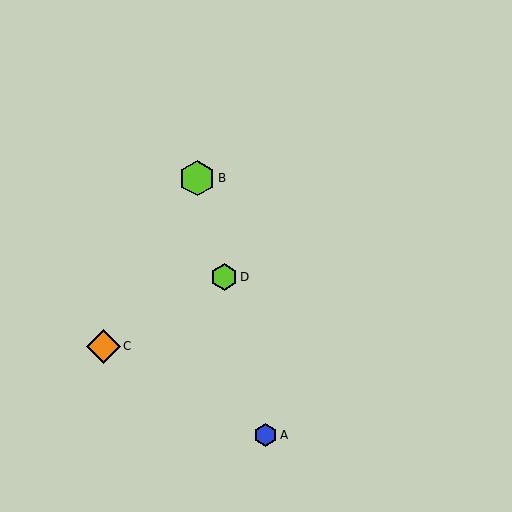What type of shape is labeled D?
Shape D is a lime hexagon.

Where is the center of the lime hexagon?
The center of the lime hexagon is at (197, 178).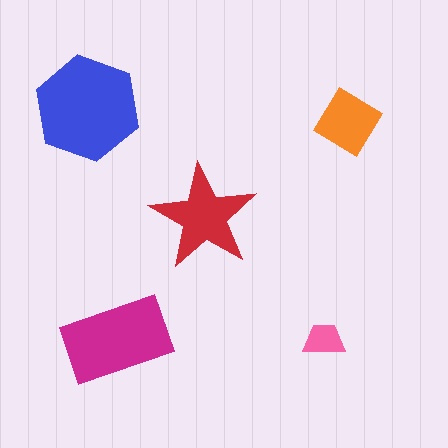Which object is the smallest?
The pink trapezoid.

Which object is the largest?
The blue hexagon.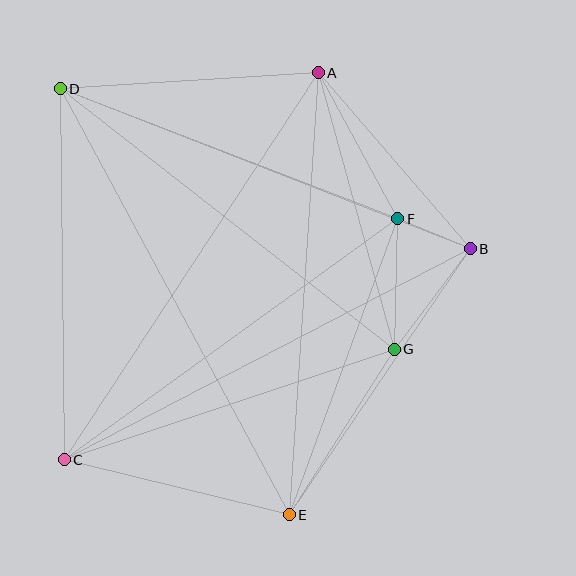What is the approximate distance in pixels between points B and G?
The distance between B and G is approximately 126 pixels.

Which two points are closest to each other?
Points B and F are closest to each other.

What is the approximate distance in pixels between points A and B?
The distance between A and B is approximately 233 pixels.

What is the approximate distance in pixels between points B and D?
The distance between B and D is approximately 440 pixels.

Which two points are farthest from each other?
Points D and E are farthest from each other.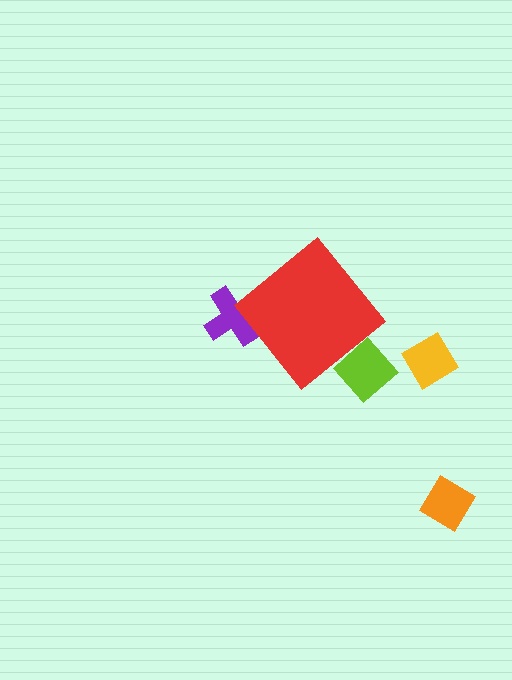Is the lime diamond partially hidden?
Yes, the lime diamond is partially hidden behind the red diamond.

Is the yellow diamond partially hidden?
No, the yellow diamond is fully visible.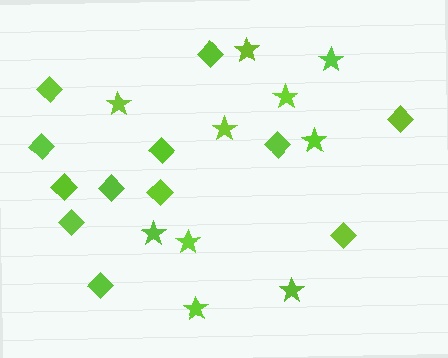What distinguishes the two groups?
There are 2 groups: one group of stars (10) and one group of diamonds (12).